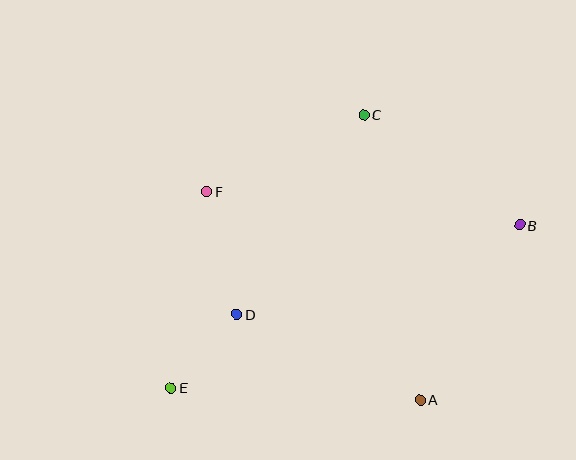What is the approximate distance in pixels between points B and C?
The distance between B and C is approximately 191 pixels.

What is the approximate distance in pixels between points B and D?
The distance between B and D is approximately 297 pixels.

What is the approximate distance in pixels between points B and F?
The distance between B and F is approximately 315 pixels.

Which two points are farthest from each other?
Points B and E are farthest from each other.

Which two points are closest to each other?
Points D and E are closest to each other.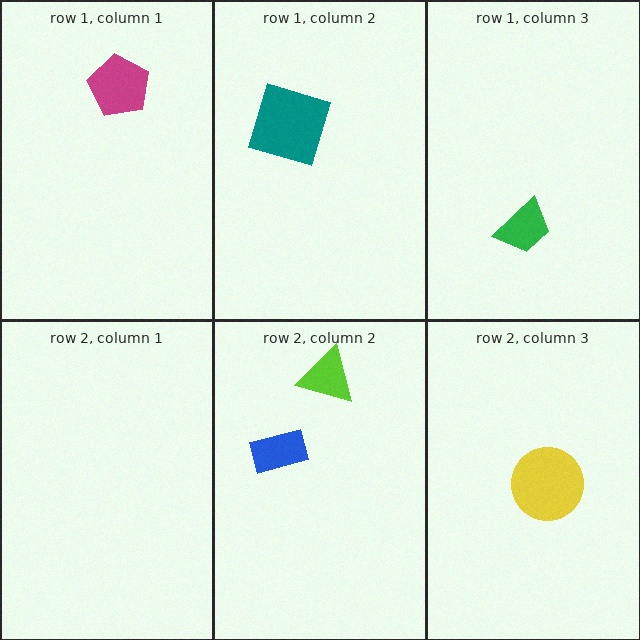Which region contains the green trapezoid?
The row 1, column 3 region.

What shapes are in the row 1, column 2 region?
The teal square.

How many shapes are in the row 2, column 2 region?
2.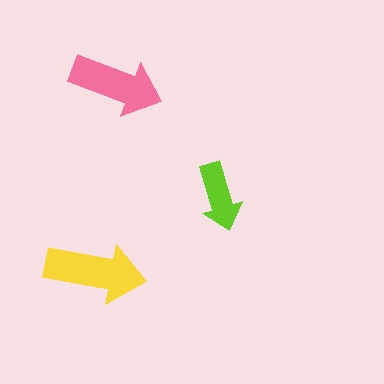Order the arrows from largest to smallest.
the yellow one, the pink one, the lime one.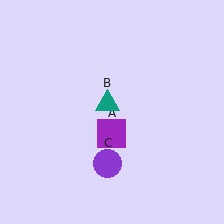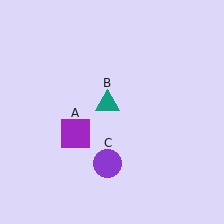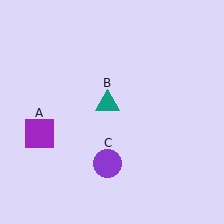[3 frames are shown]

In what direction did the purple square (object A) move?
The purple square (object A) moved left.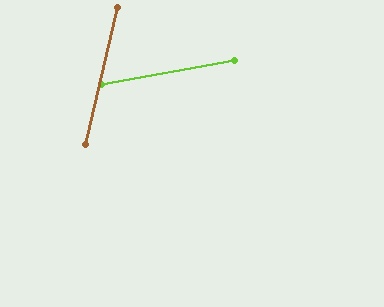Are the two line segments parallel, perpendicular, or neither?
Neither parallel nor perpendicular — they differ by about 66°.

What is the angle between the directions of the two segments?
Approximately 66 degrees.